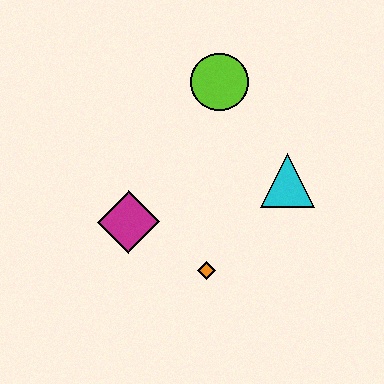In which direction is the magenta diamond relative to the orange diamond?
The magenta diamond is to the left of the orange diamond.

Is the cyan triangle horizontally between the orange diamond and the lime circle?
No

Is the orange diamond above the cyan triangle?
No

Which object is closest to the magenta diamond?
The orange diamond is closest to the magenta diamond.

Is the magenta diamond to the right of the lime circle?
No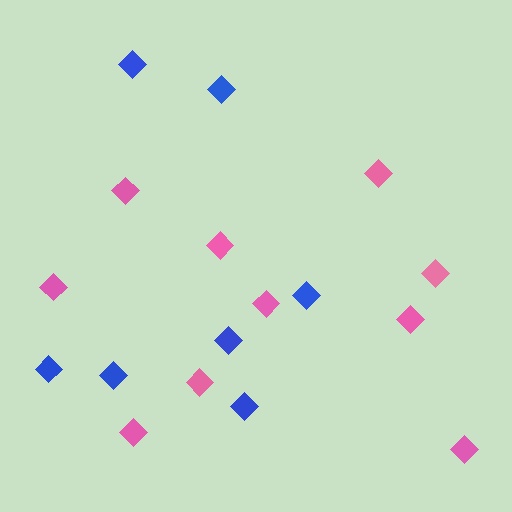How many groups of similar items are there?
There are 2 groups: one group of blue diamonds (7) and one group of pink diamonds (10).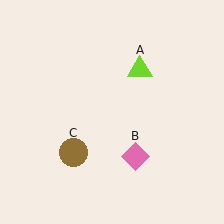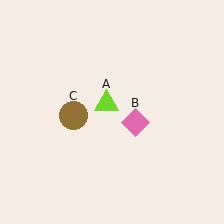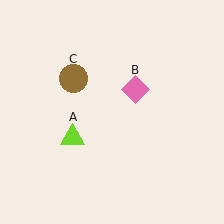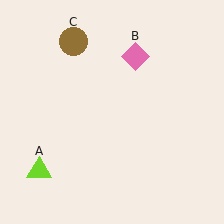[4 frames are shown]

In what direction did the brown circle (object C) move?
The brown circle (object C) moved up.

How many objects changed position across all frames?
3 objects changed position: lime triangle (object A), pink diamond (object B), brown circle (object C).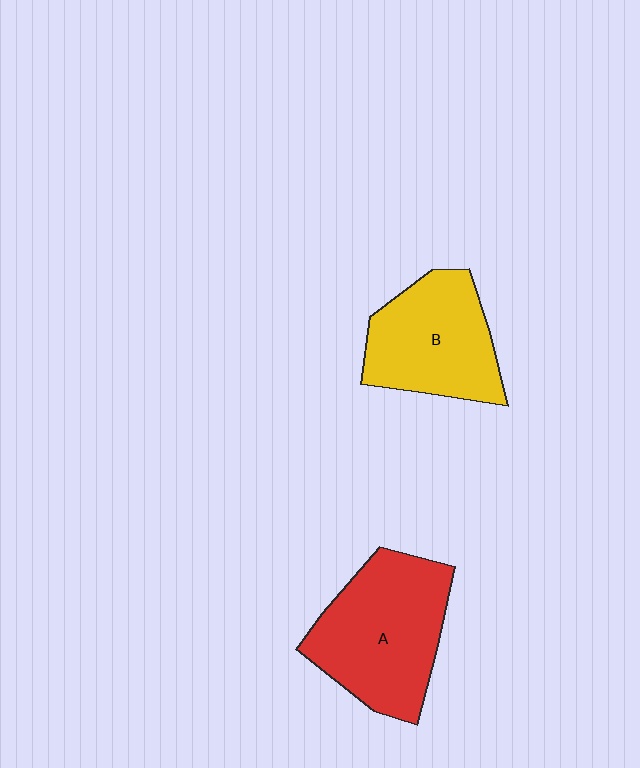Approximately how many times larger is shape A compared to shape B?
Approximately 1.2 times.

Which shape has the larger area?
Shape A (red).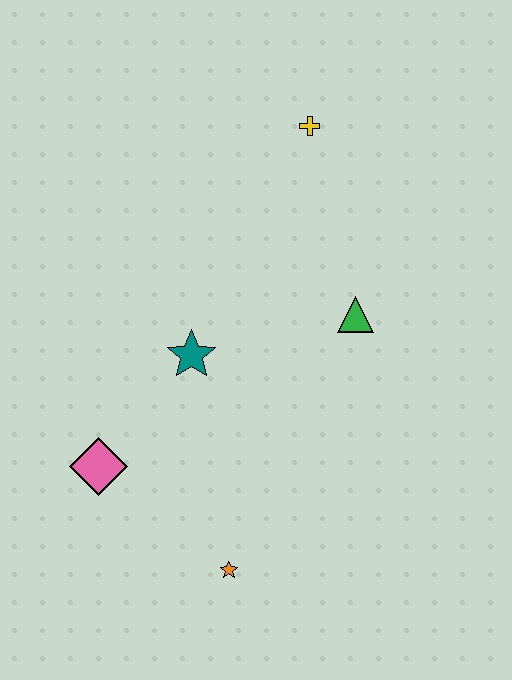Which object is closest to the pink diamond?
The teal star is closest to the pink diamond.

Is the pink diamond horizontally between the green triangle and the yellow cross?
No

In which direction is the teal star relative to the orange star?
The teal star is above the orange star.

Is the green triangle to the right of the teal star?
Yes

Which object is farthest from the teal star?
The yellow cross is farthest from the teal star.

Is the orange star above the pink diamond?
No